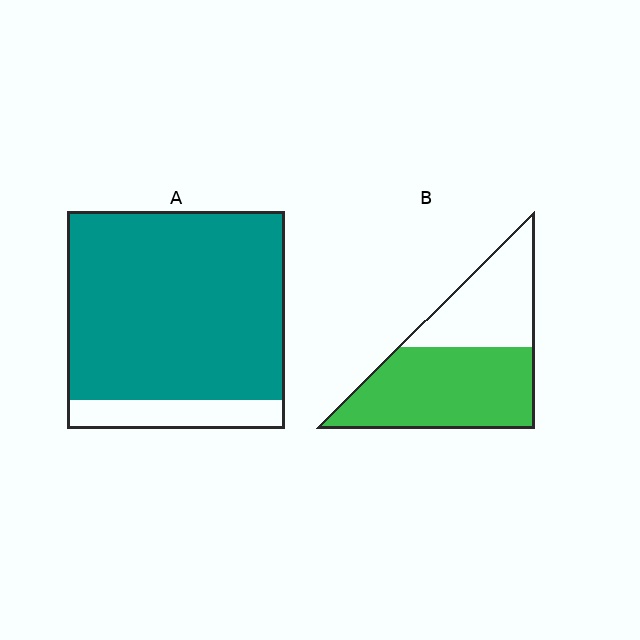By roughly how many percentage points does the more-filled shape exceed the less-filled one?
By roughly 25 percentage points (A over B).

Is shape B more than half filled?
Yes.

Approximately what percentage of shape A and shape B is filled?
A is approximately 85% and B is approximately 60%.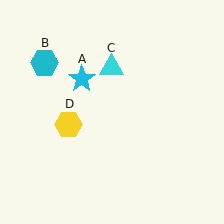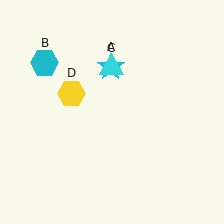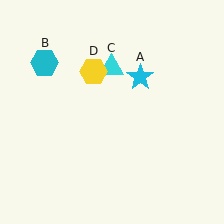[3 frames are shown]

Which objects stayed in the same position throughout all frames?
Cyan hexagon (object B) and cyan triangle (object C) remained stationary.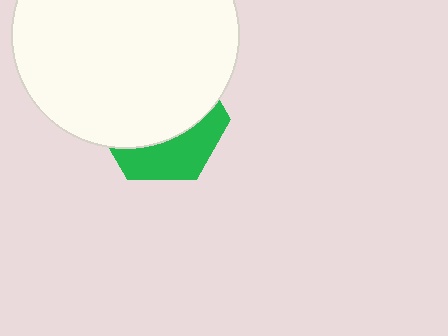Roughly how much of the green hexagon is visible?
A small part of it is visible (roughly 34%).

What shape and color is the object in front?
The object in front is a white circle.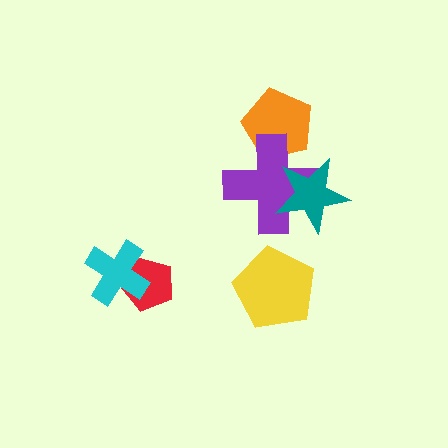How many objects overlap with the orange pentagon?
1 object overlaps with the orange pentagon.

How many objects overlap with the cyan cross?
1 object overlaps with the cyan cross.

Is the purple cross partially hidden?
Yes, it is partially covered by another shape.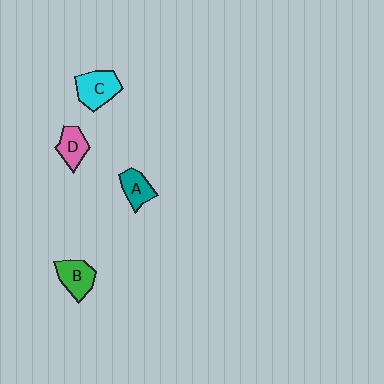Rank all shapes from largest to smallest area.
From largest to smallest: C (cyan), B (green), D (pink), A (teal).